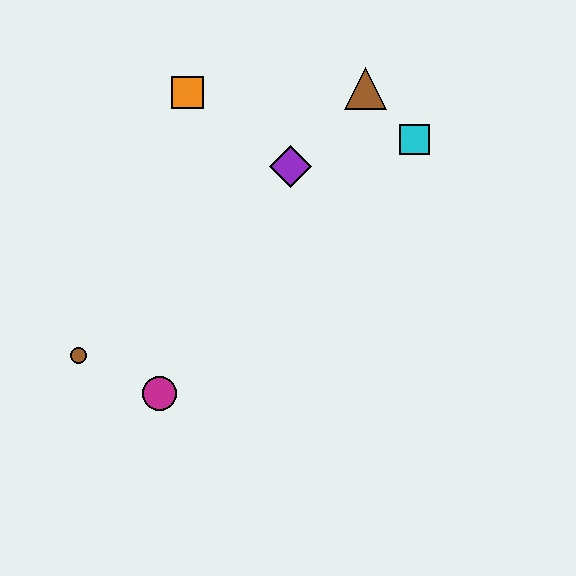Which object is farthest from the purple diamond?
The brown circle is farthest from the purple diamond.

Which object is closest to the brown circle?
The magenta circle is closest to the brown circle.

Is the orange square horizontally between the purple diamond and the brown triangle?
No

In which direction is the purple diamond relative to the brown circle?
The purple diamond is to the right of the brown circle.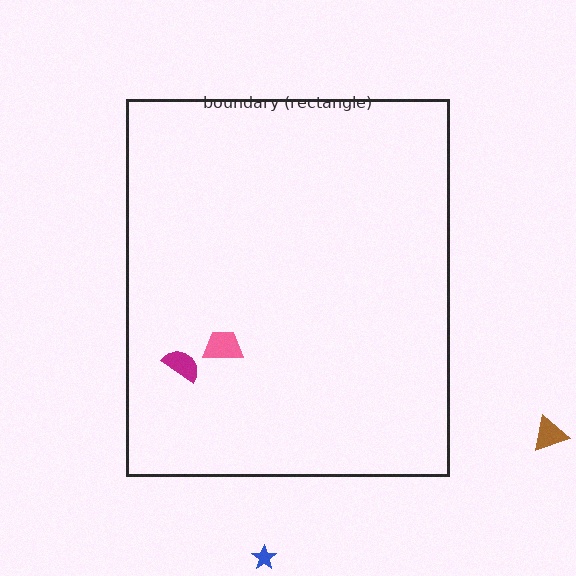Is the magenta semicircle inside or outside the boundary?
Inside.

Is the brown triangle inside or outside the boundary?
Outside.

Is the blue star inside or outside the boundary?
Outside.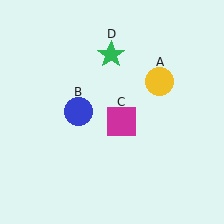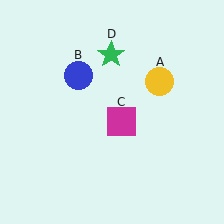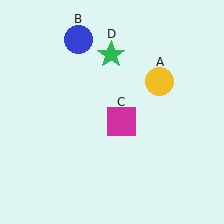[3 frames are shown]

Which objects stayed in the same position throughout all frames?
Yellow circle (object A) and magenta square (object C) and green star (object D) remained stationary.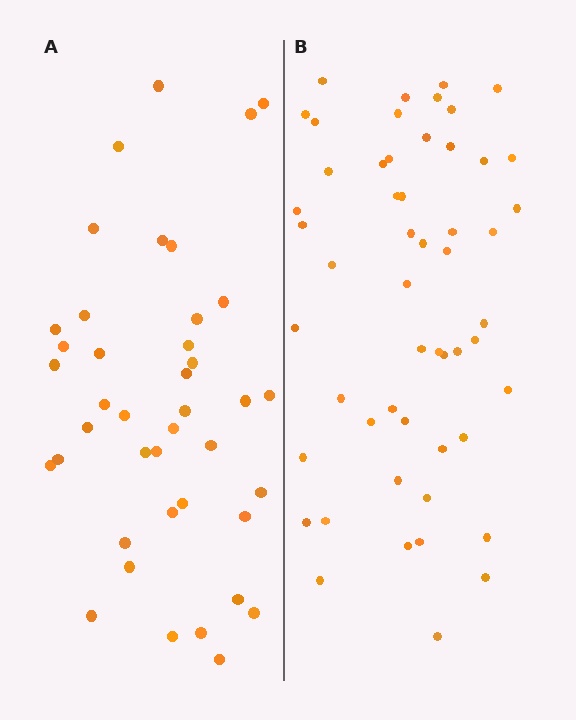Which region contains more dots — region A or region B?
Region B (the right region) has more dots.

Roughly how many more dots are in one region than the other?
Region B has roughly 12 or so more dots than region A.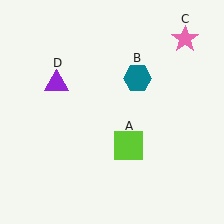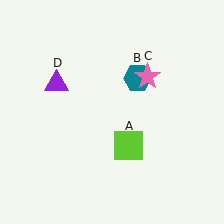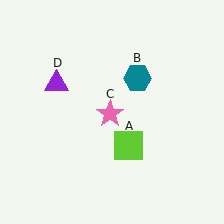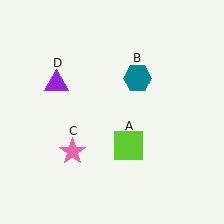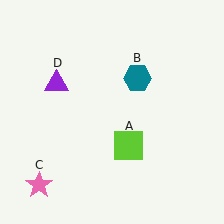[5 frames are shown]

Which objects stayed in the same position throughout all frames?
Lime square (object A) and teal hexagon (object B) and purple triangle (object D) remained stationary.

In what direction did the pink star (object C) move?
The pink star (object C) moved down and to the left.